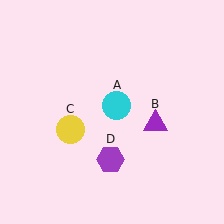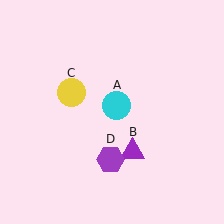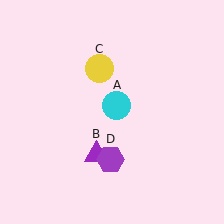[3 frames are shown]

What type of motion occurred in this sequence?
The purple triangle (object B), yellow circle (object C) rotated clockwise around the center of the scene.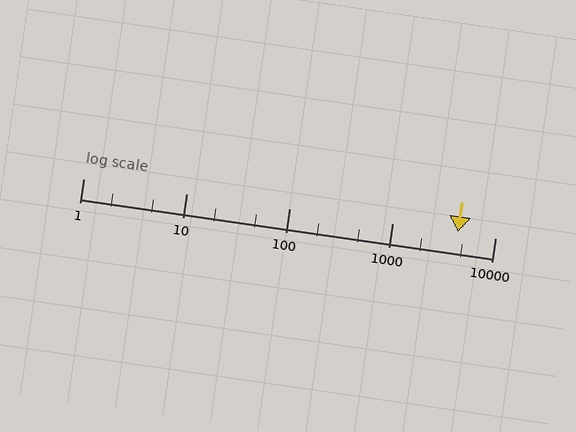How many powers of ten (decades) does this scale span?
The scale spans 4 decades, from 1 to 10000.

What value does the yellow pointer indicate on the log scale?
The pointer indicates approximately 4400.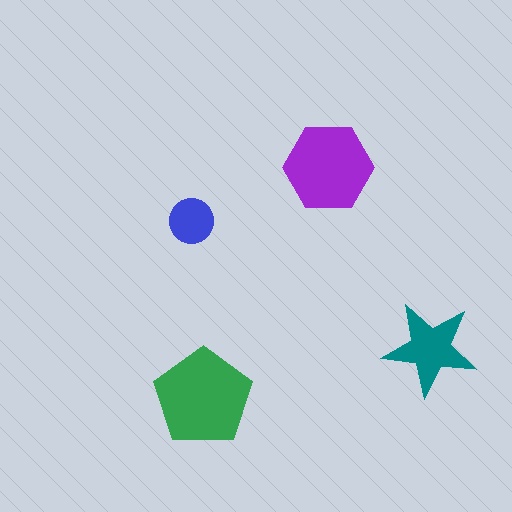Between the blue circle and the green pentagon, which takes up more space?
The green pentagon.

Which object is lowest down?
The green pentagon is bottommost.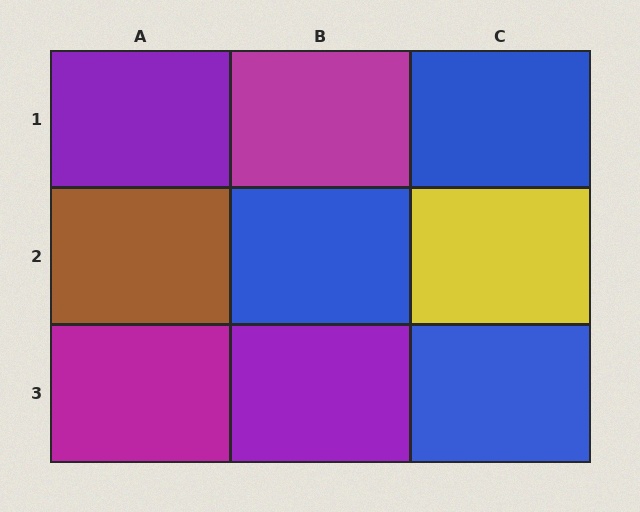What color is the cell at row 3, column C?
Blue.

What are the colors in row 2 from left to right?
Brown, blue, yellow.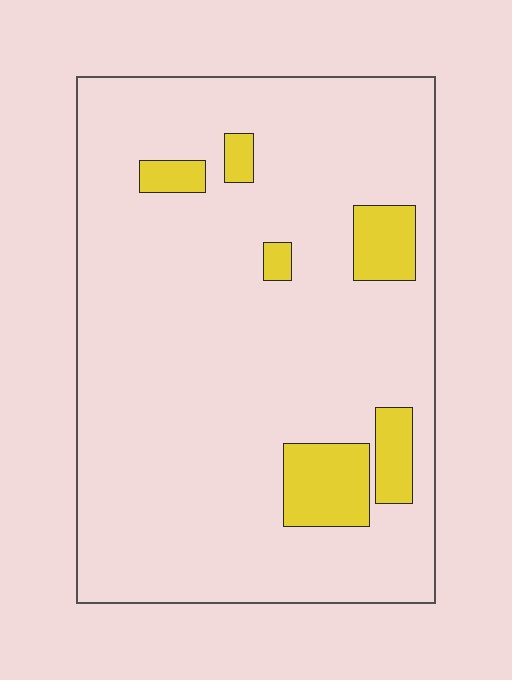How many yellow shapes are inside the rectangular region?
6.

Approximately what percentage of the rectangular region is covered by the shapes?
Approximately 10%.